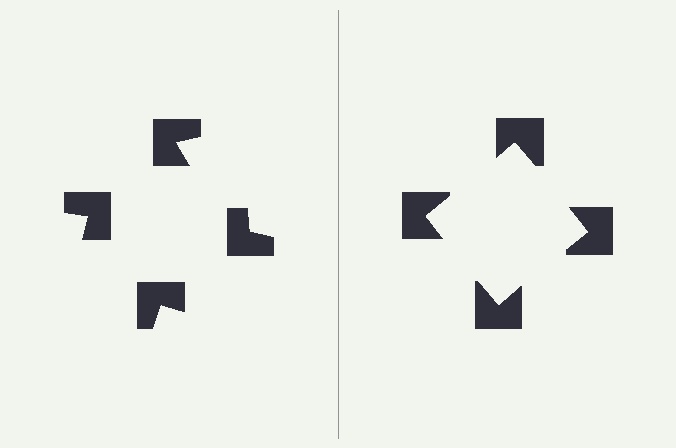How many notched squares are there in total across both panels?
8 — 4 on each side.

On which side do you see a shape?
An illusory square appears on the right side. On the left side the wedge cuts are rotated, so no coherent shape forms.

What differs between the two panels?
The notched squares are positioned identically on both sides; only the wedge orientations differ. On the right they align to a square; on the left they are misaligned.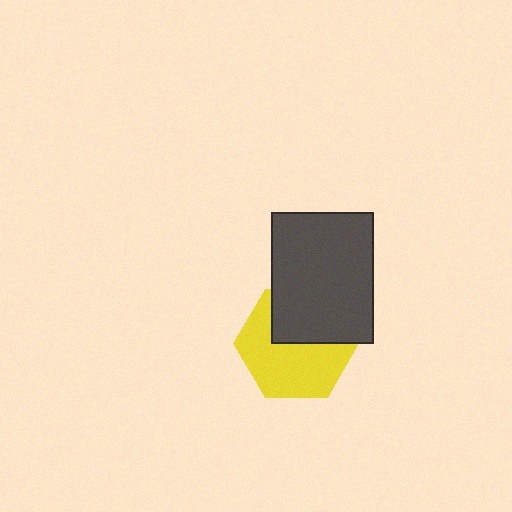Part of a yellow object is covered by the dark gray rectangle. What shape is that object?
It is a hexagon.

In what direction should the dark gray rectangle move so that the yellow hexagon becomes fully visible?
The dark gray rectangle should move up. That is the shortest direction to clear the overlap and leave the yellow hexagon fully visible.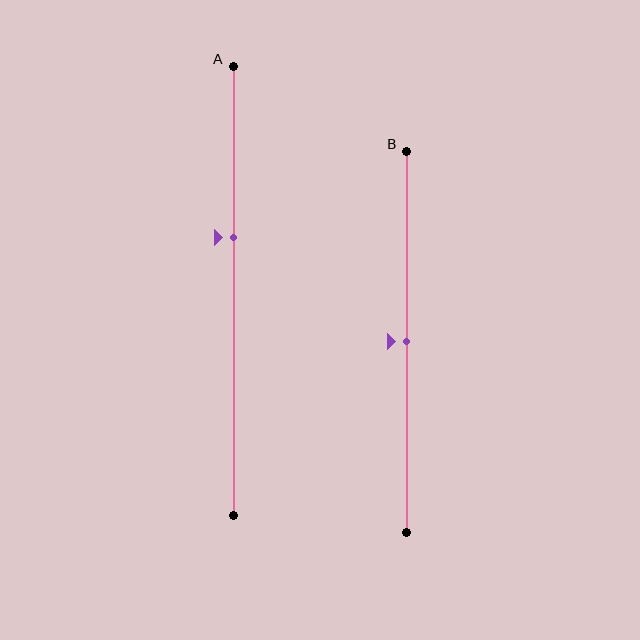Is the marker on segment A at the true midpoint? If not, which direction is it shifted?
No, the marker on segment A is shifted upward by about 12% of the segment length.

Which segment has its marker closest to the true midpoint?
Segment B has its marker closest to the true midpoint.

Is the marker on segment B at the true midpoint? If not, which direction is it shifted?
Yes, the marker on segment B is at the true midpoint.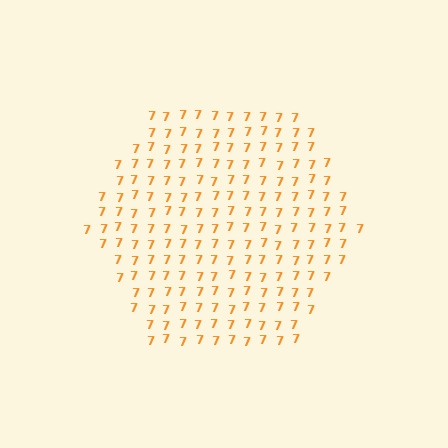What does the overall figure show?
The overall figure shows a hexagon.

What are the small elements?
The small elements are digit 7's.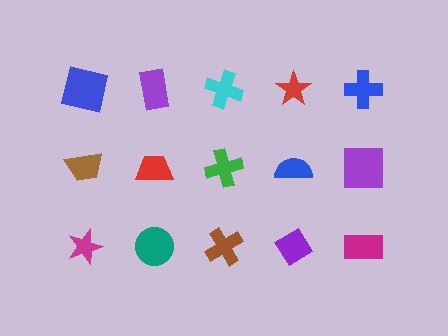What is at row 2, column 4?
A blue semicircle.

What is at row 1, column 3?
A cyan cross.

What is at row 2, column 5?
A purple square.